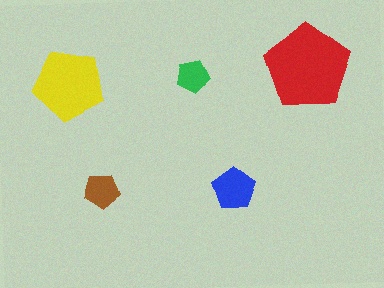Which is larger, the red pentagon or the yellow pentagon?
The red one.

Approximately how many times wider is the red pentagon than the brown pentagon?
About 2.5 times wider.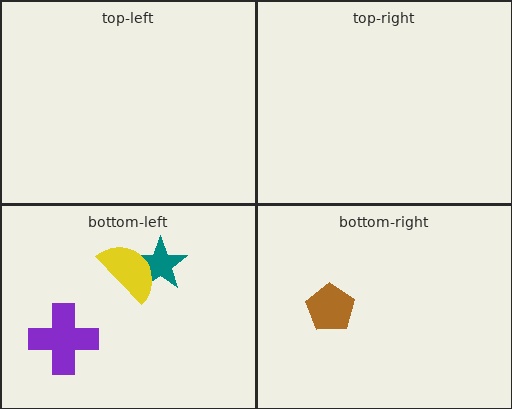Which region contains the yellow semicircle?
The bottom-left region.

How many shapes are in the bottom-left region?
3.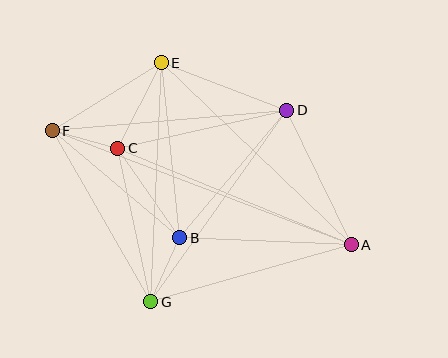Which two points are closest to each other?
Points C and F are closest to each other.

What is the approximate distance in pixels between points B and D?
The distance between B and D is approximately 166 pixels.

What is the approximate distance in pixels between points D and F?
The distance between D and F is approximately 235 pixels.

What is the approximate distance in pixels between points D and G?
The distance between D and G is approximately 235 pixels.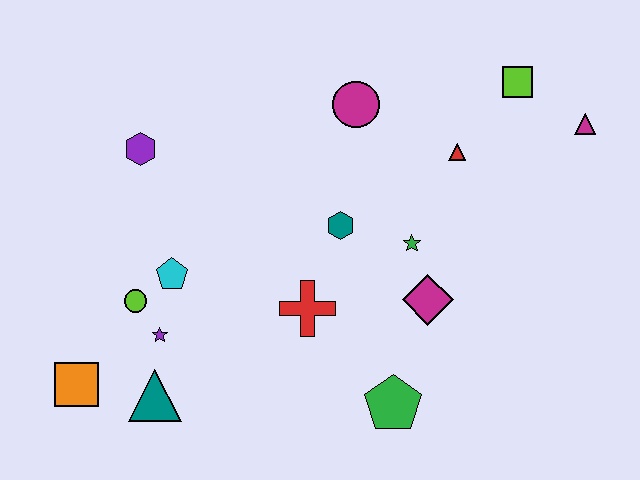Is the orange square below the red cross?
Yes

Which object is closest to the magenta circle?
The red triangle is closest to the magenta circle.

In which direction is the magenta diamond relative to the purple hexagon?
The magenta diamond is to the right of the purple hexagon.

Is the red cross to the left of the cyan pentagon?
No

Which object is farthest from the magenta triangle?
The orange square is farthest from the magenta triangle.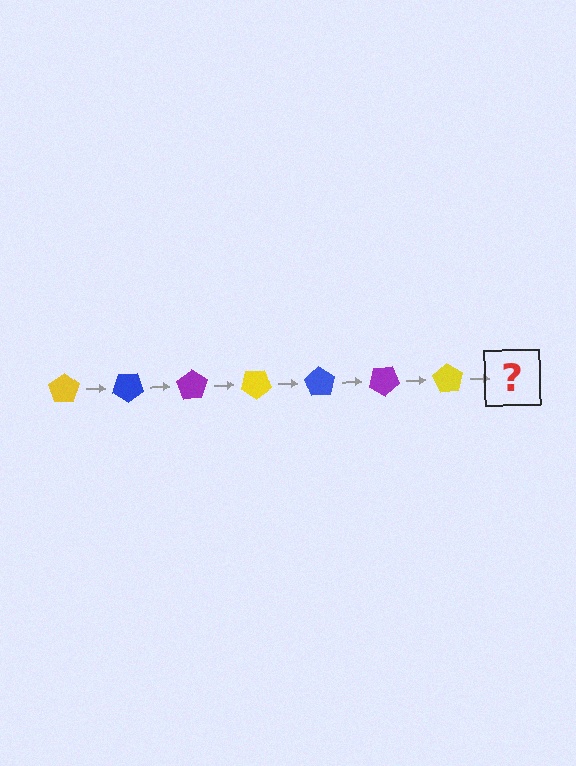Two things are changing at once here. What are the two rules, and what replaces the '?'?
The two rules are that it rotates 35 degrees each step and the color cycles through yellow, blue, and purple. The '?' should be a blue pentagon, rotated 245 degrees from the start.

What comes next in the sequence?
The next element should be a blue pentagon, rotated 245 degrees from the start.